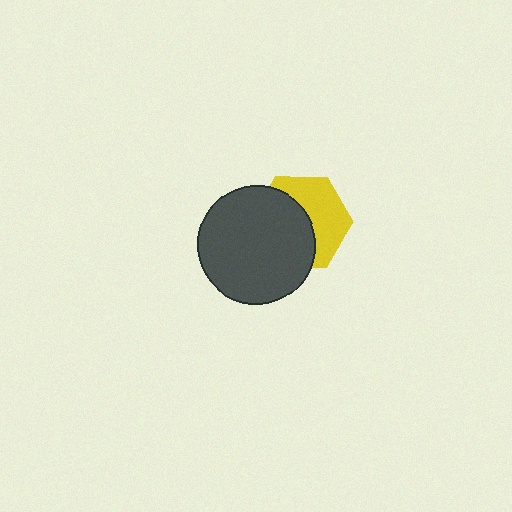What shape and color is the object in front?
The object in front is a dark gray circle.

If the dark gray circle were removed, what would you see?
You would see the complete yellow hexagon.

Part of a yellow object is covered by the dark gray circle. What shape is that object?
It is a hexagon.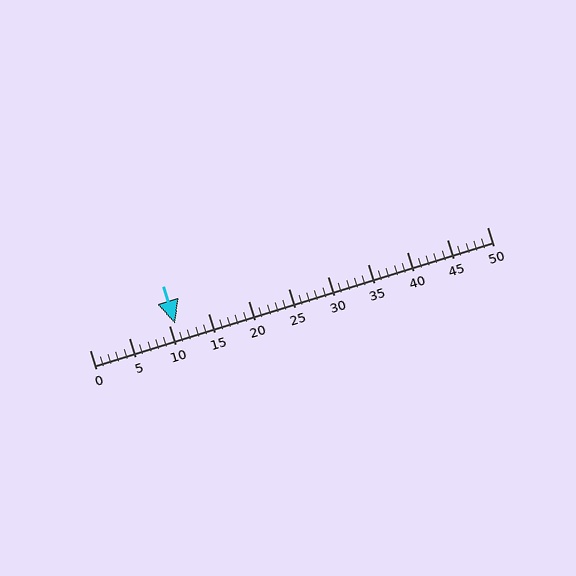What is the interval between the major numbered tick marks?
The major tick marks are spaced 5 units apart.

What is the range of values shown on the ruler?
The ruler shows values from 0 to 50.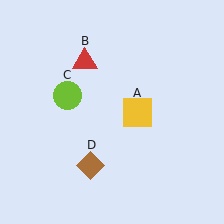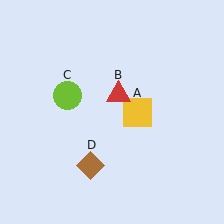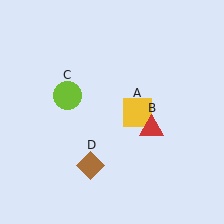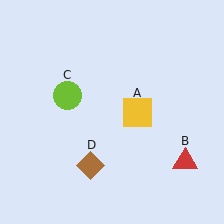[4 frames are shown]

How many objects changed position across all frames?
1 object changed position: red triangle (object B).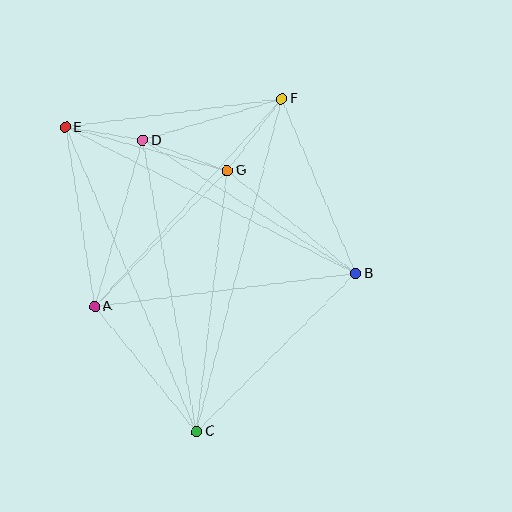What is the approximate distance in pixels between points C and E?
The distance between C and E is approximately 332 pixels.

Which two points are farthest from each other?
Points C and F are farthest from each other.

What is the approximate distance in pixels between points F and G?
The distance between F and G is approximately 90 pixels.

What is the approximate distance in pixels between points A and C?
The distance between A and C is approximately 161 pixels.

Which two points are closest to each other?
Points D and E are closest to each other.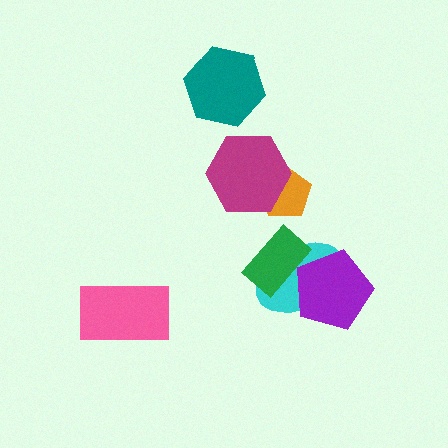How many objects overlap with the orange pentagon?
1 object overlaps with the orange pentagon.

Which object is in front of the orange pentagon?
The magenta hexagon is in front of the orange pentagon.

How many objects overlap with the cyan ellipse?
2 objects overlap with the cyan ellipse.